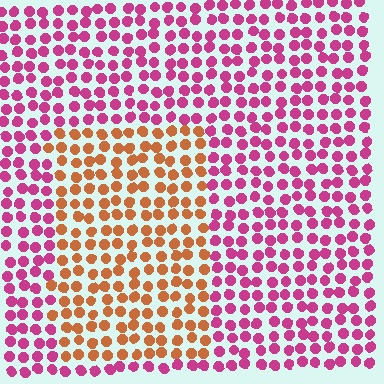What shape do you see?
I see a rectangle.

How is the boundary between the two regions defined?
The boundary is defined purely by a slight shift in hue (about 56 degrees). Spacing, size, and orientation are identical on both sides.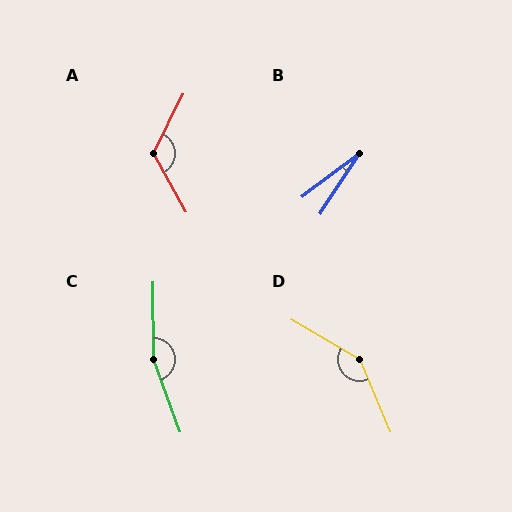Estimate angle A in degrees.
Approximately 124 degrees.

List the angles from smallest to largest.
B (20°), A (124°), D (143°), C (160°).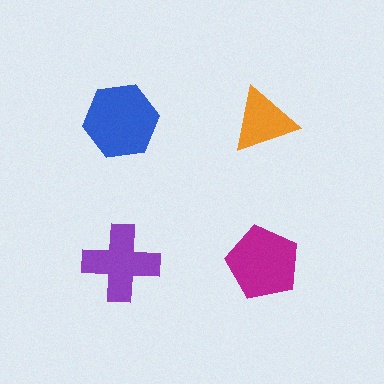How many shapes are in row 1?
2 shapes.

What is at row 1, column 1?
A blue hexagon.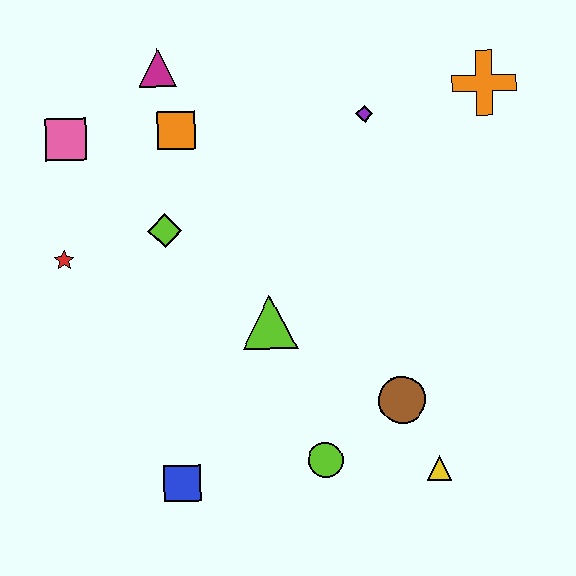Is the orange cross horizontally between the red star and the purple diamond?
No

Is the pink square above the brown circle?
Yes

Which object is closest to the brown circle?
The yellow triangle is closest to the brown circle.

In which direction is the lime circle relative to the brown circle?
The lime circle is to the left of the brown circle.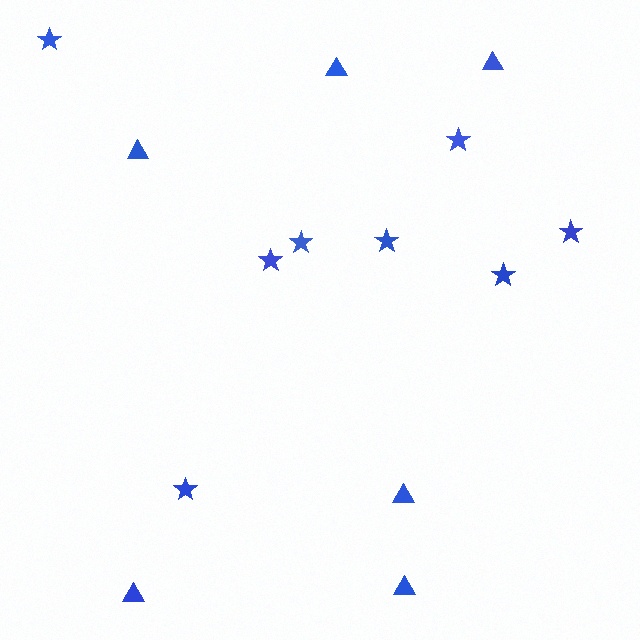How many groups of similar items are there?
There are 2 groups: one group of stars (8) and one group of triangles (6).